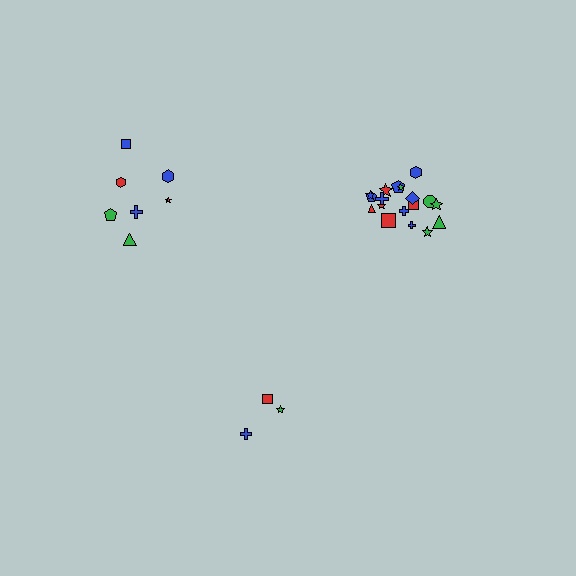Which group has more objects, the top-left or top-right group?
The top-right group.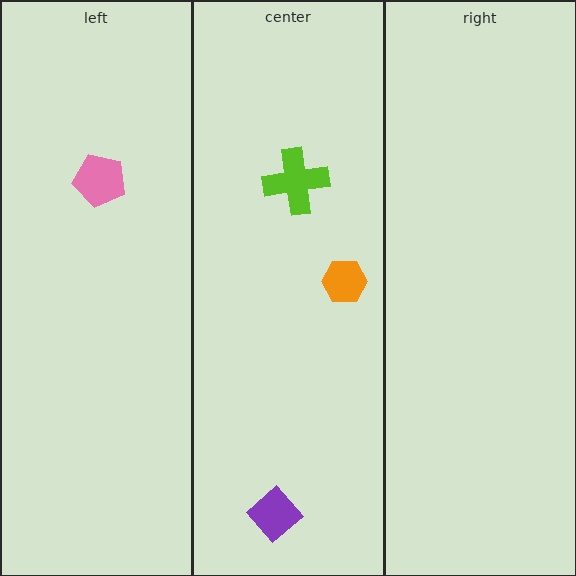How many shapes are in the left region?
1.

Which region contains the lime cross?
The center region.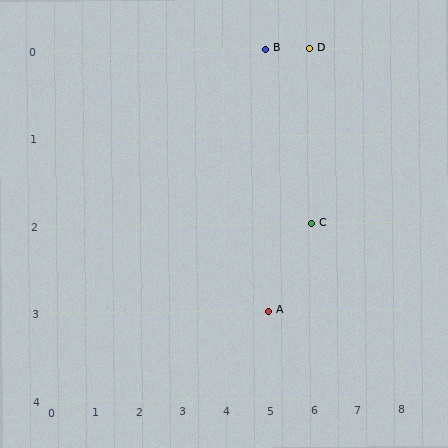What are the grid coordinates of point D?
Point D is at grid coordinates (6, 0).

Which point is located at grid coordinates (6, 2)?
Point C is at (6, 2).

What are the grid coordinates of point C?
Point C is at grid coordinates (6, 2).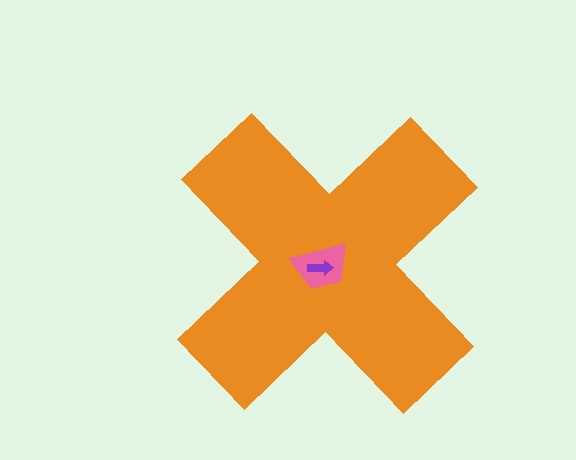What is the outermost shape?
The orange cross.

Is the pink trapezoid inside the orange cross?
Yes.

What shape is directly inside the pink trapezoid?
The purple arrow.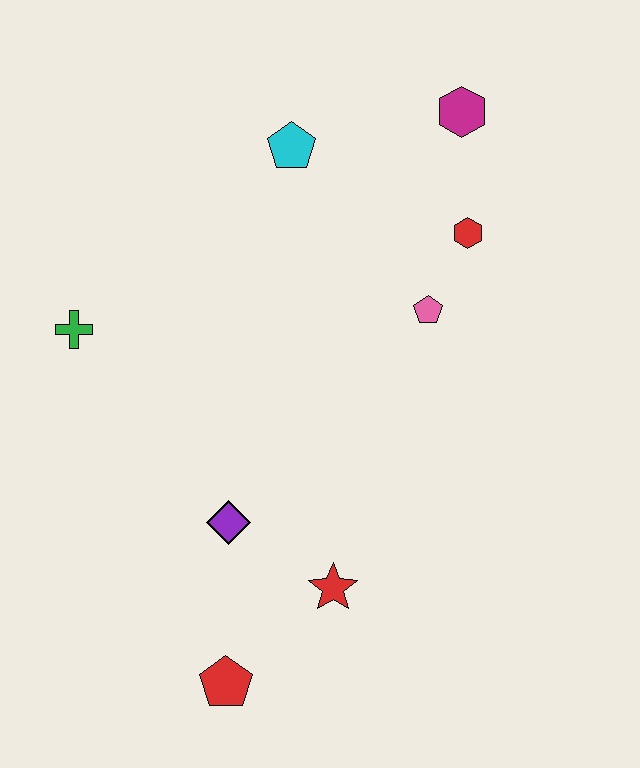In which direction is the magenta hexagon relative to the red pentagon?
The magenta hexagon is above the red pentagon.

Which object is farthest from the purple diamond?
The magenta hexagon is farthest from the purple diamond.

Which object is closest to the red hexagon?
The pink pentagon is closest to the red hexagon.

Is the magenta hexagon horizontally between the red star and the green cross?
No